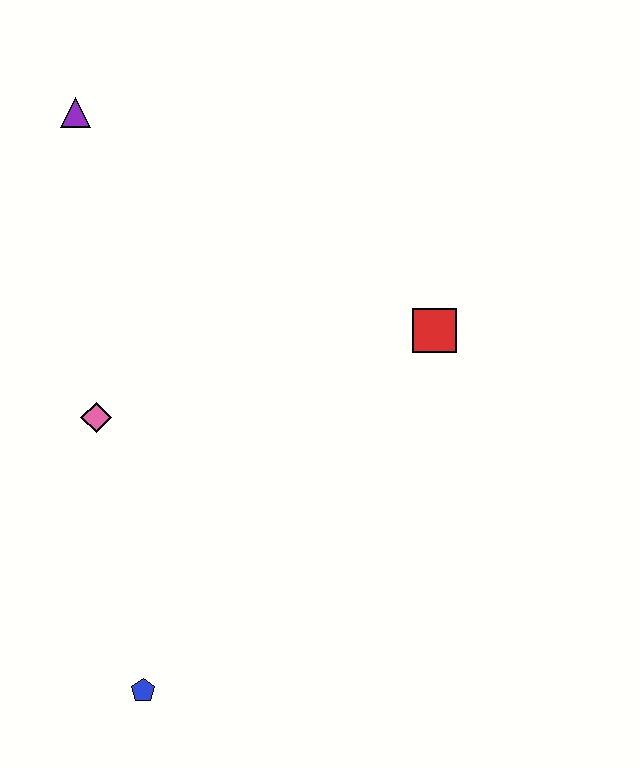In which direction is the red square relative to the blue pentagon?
The red square is above the blue pentagon.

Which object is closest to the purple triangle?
The pink diamond is closest to the purple triangle.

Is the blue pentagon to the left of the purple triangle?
No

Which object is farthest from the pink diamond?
The red square is farthest from the pink diamond.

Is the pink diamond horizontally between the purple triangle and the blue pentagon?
Yes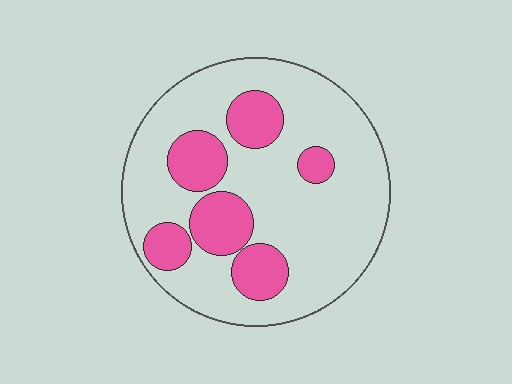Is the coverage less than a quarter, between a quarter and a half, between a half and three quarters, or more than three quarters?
Between a quarter and a half.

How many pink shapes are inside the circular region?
6.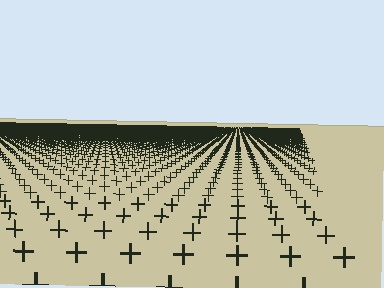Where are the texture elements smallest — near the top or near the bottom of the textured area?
Near the top.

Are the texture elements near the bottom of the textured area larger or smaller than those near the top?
Larger. Near the bottom, elements are closer to the viewer and appear at a bigger on-screen size.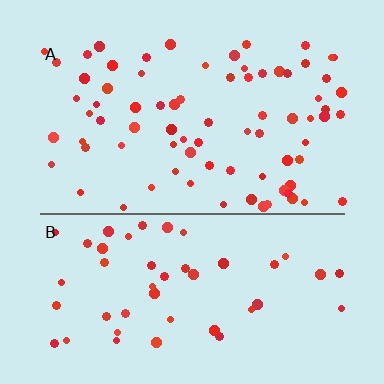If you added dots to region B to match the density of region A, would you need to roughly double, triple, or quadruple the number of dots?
Approximately double.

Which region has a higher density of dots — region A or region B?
A (the top).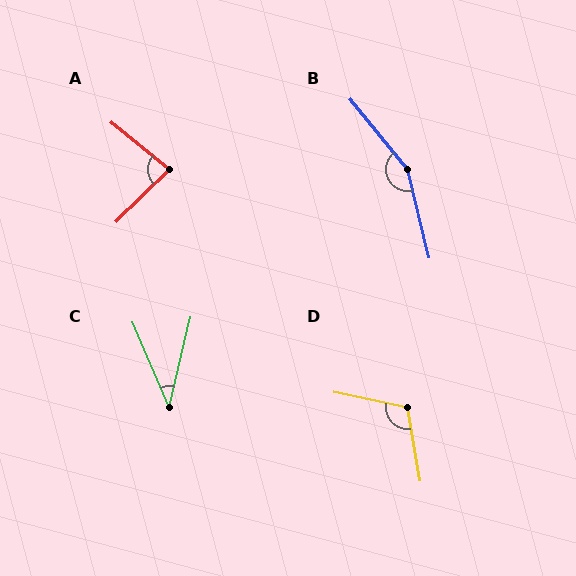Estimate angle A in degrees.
Approximately 84 degrees.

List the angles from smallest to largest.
C (37°), A (84°), D (112°), B (154°).